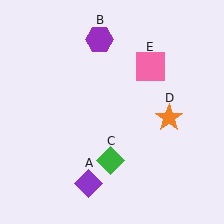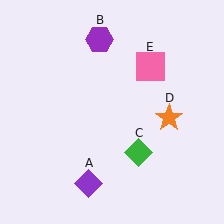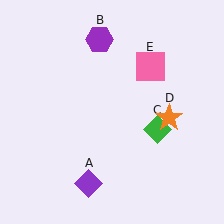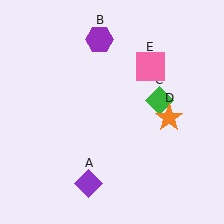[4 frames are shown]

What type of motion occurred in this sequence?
The green diamond (object C) rotated counterclockwise around the center of the scene.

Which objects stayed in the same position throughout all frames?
Purple diamond (object A) and purple hexagon (object B) and orange star (object D) and pink square (object E) remained stationary.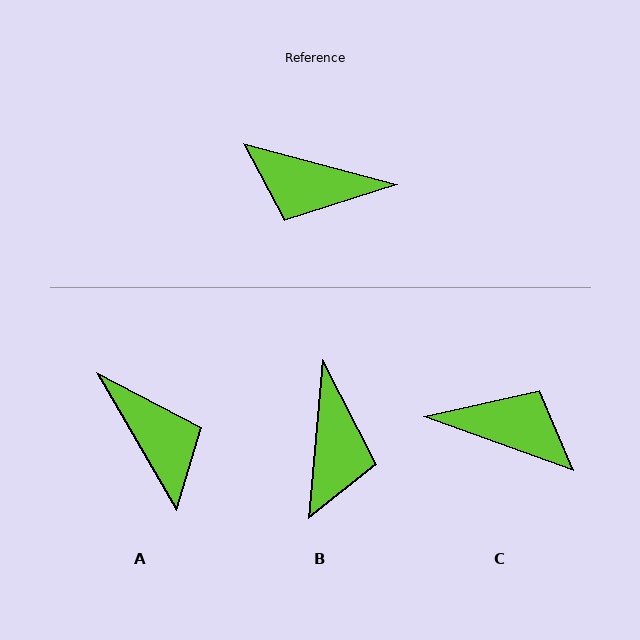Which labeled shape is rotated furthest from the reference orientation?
C, about 175 degrees away.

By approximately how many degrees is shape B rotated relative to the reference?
Approximately 100 degrees counter-clockwise.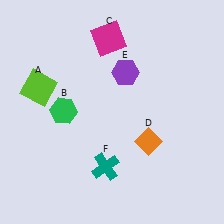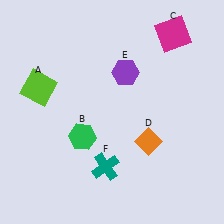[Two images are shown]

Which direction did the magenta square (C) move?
The magenta square (C) moved right.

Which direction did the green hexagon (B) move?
The green hexagon (B) moved down.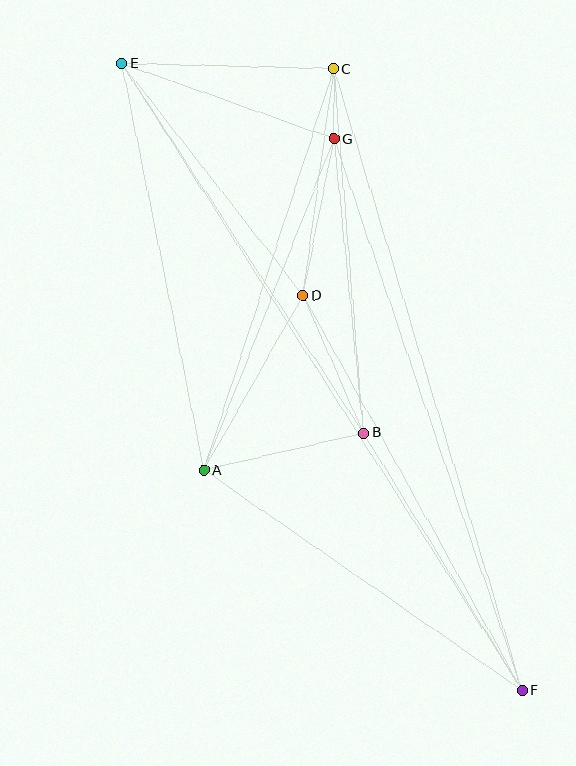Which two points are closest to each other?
Points C and G are closest to each other.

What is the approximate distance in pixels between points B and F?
The distance between B and F is approximately 302 pixels.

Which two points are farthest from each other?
Points E and F are farthest from each other.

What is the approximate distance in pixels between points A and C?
The distance between A and C is approximately 422 pixels.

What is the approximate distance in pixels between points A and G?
The distance between A and G is approximately 356 pixels.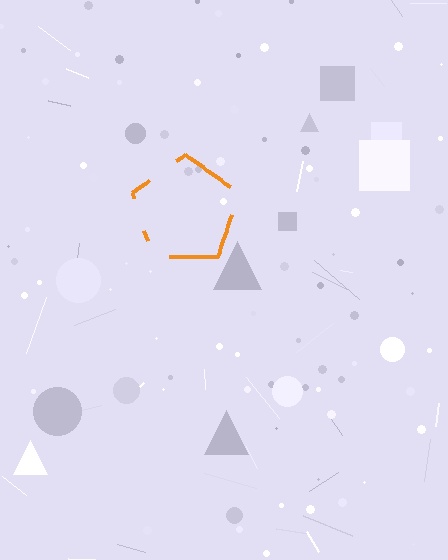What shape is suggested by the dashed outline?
The dashed outline suggests a pentagon.